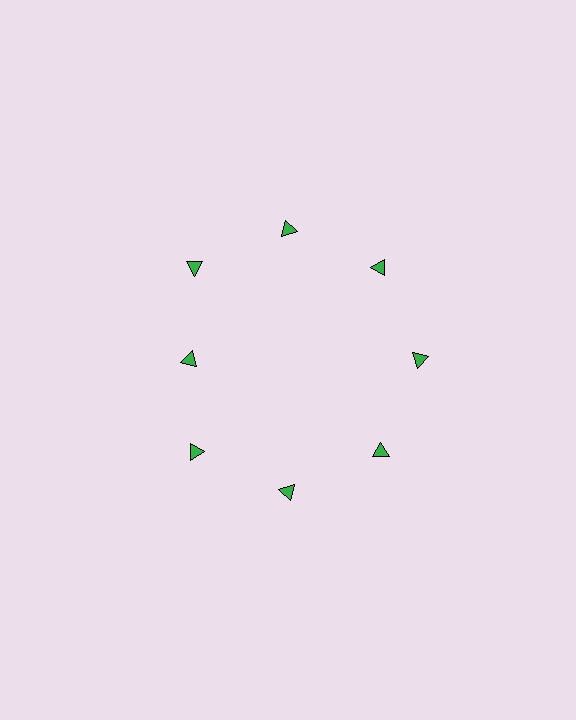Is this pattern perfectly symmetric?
No. The 8 green triangles are arranged in a ring, but one element near the 9 o'clock position is pulled inward toward the center, breaking the 8-fold rotational symmetry.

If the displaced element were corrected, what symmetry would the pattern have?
It would have 8-fold rotational symmetry — the pattern would map onto itself every 45 degrees.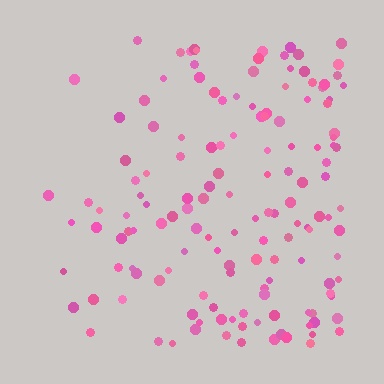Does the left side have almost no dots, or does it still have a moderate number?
Still a moderate number, just noticeably fewer than the right.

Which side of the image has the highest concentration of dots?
The right.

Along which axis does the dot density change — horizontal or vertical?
Horizontal.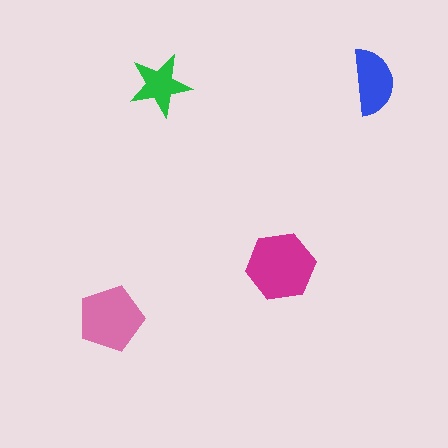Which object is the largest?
The magenta hexagon.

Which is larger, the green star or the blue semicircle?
The blue semicircle.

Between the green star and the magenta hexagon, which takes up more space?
The magenta hexagon.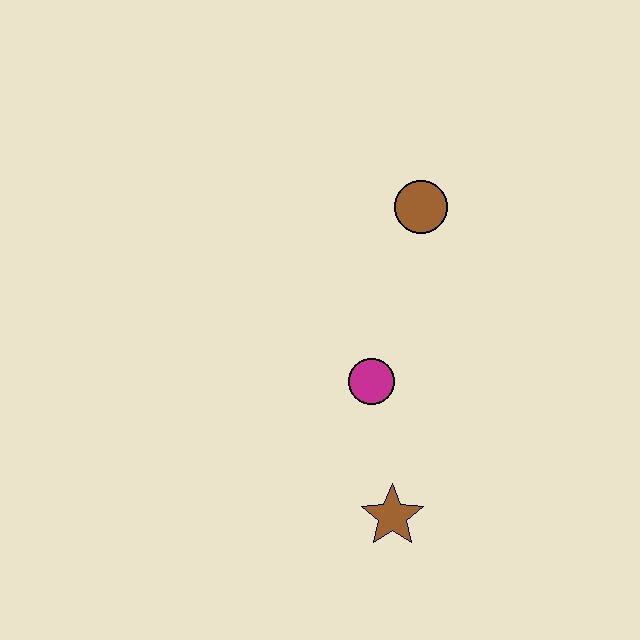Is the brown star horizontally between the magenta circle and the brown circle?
Yes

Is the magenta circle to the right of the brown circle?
No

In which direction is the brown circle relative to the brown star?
The brown circle is above the brown star.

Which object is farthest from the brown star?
The brown circle is farthest from the brown star.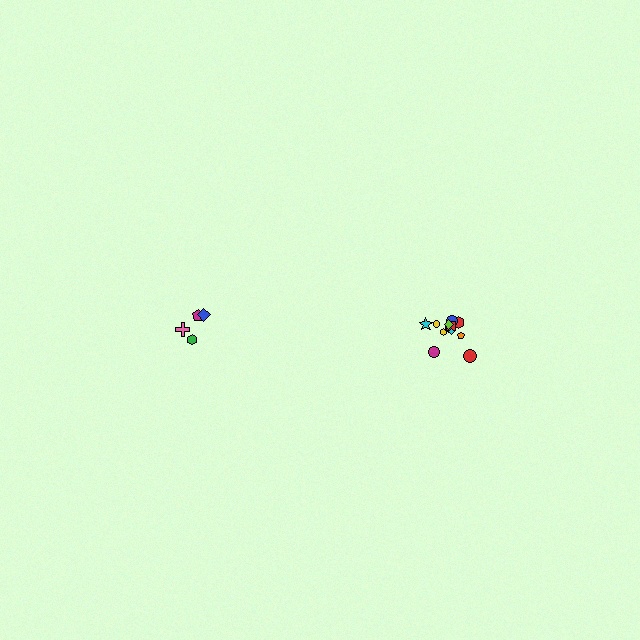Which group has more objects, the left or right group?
The right group.